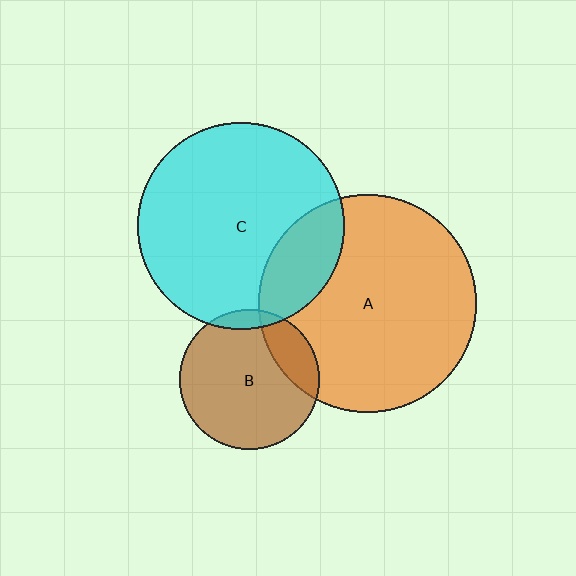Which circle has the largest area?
Circle A (orange).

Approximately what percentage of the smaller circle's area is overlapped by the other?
Approximately 5%.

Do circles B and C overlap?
Yes.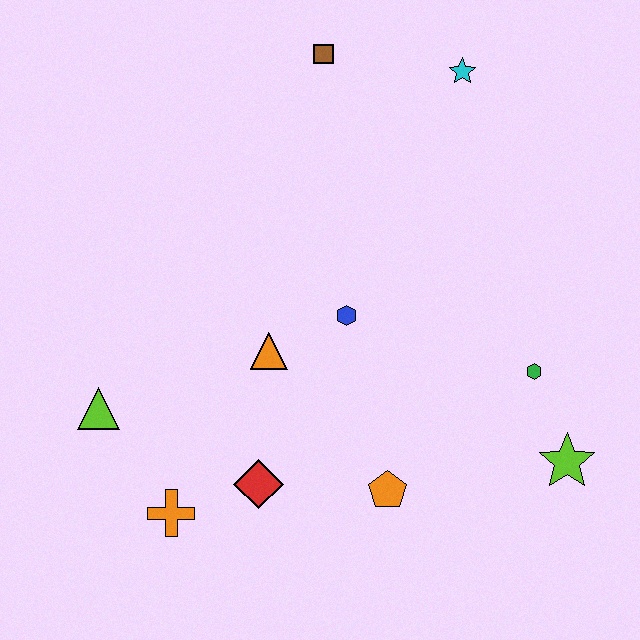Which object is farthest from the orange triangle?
The cyan star is farthest from the orange triangle.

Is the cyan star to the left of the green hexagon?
Yes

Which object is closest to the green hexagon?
The lime star is closest to the green hexagon.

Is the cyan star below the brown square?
Yes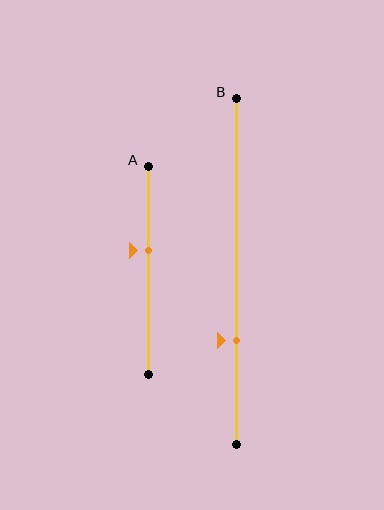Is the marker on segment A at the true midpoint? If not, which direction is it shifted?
No, the marker on segment A is shifted upward by about 10% of the segment length.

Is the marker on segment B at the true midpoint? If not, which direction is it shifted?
No, the marker on segment B is shifted downward by about 20% of the segment length.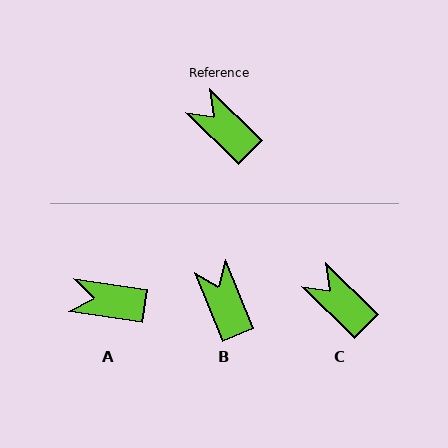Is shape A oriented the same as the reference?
No, it is off by about 37 degrees.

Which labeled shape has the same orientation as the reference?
C.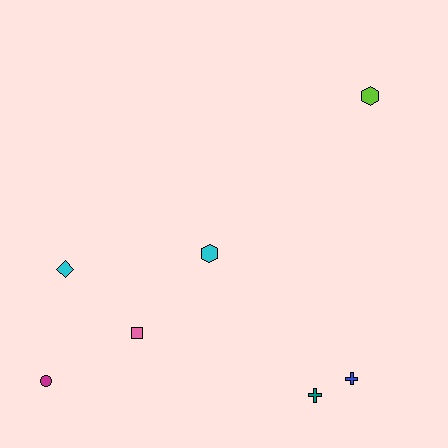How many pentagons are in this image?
There are no pentagons.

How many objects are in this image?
There are 7 objects.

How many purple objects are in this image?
There are no purple objects.